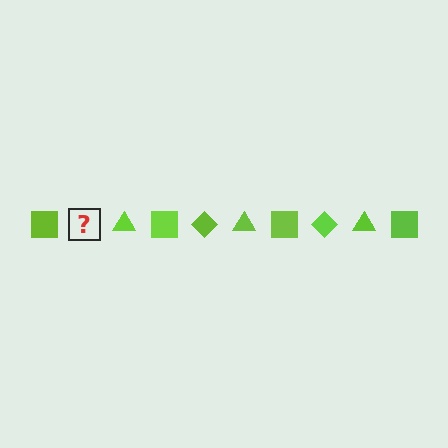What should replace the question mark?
The question mark should be replaced with a lime diamond.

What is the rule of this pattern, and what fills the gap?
The rule is that the pattern cycles through square, diamond, triangle shapes in lime. The gap should be filled with a lime diamond.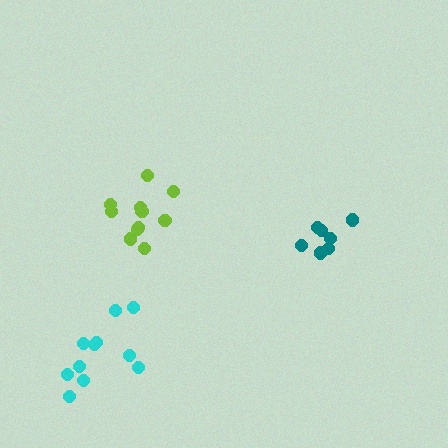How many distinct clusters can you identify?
There are 3 distinct clusters.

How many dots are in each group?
Group 1: 11 dots, Group 2: 7 dots, Group 3: 11 dots (29 total).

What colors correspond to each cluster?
The clusters are colored: lime, teal, cyan.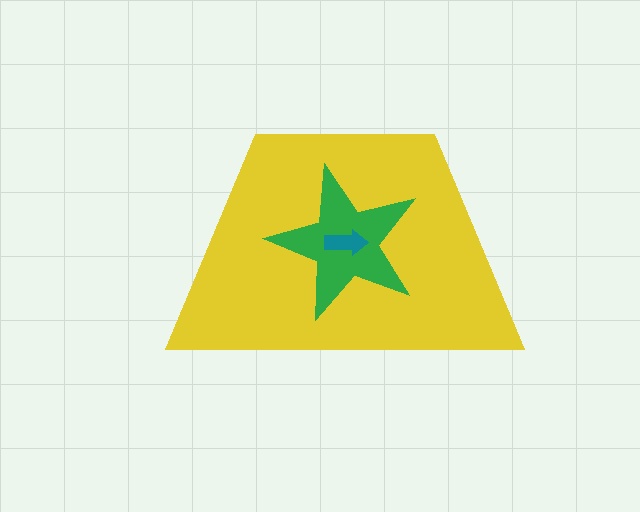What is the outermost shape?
The yellow trapezoid.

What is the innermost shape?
The teal arrow.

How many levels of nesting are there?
3.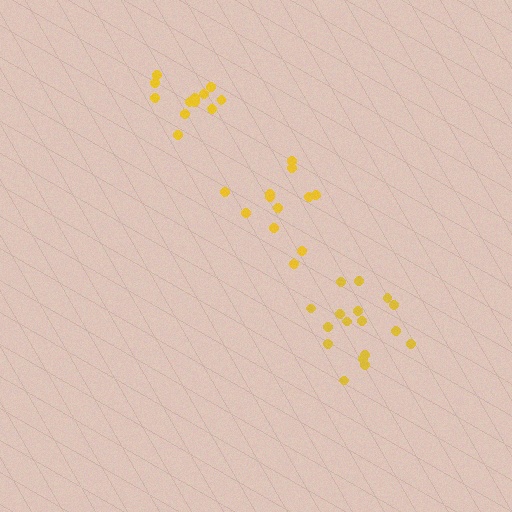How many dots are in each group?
Group 1: 12 dots, Group 2: 12 dots, Group 3: 17 dots (41 total).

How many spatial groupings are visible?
There are 3 spatial groupings.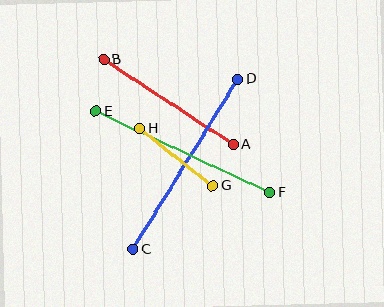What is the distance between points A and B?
The distance is approximately 155 pixels.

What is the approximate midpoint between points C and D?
The midpoint is at approximately (186, 164) pixels.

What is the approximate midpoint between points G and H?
The midpoint is at approximately (176, 157) pixels.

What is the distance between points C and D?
The distance is approximately 200 pixels.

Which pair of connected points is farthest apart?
Points C and D are farthest apart.